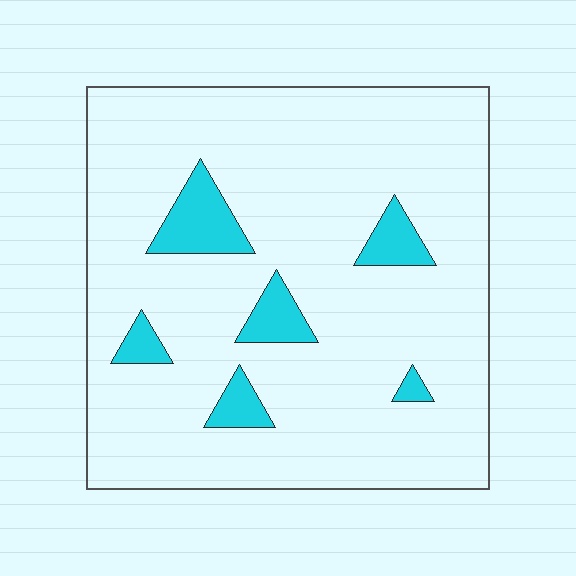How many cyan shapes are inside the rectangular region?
6.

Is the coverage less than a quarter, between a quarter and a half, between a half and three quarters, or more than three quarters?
Less than a quarter.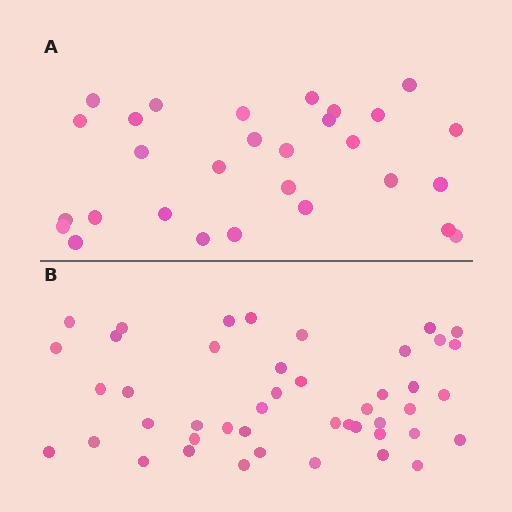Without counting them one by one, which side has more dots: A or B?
Region B (the bottom region) has more dots.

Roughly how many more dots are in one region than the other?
Region B has approximately 15 more dots than region A.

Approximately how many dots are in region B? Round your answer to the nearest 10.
About 40 dots. (The exact count is 45, which rounds to 40.)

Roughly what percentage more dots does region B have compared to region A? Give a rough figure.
About 55% more.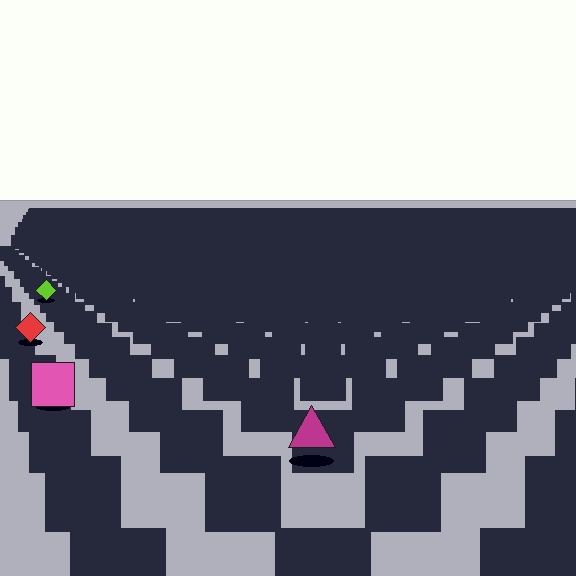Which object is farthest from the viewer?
The lime diamond is farthest from the viewer. It appears smaller and the ground texture around it is denser.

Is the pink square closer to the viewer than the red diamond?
Yes. The pink square is closer — you can tell from the texture gradient: the ground texture is coarser near it.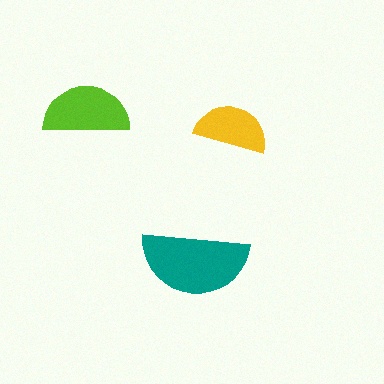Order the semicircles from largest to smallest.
the teal one, the lime one, the yellow one.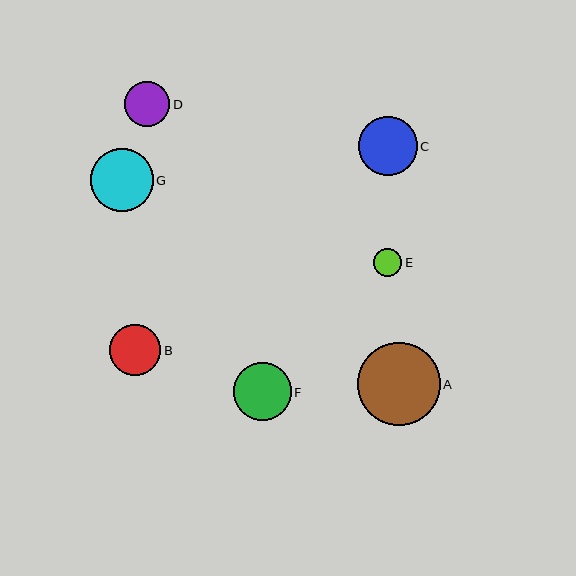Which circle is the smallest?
Circle E is the smallest with a size of approximately 29 pixels.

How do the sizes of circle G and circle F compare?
Circle G and circle F are approximately the same size.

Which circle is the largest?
Circle A is the largest with a size of approximately 82 pixels.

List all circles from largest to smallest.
From largest to smallest: A, G, C, F, B, D, E.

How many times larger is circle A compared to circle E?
Circle A is approximately 2.9 times the size of circle E.